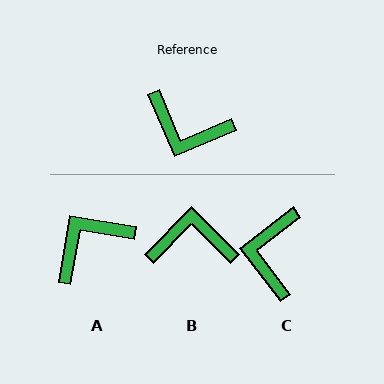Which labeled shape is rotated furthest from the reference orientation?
B, about 158 degrees away.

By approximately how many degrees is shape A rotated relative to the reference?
Approximately 123 degrees clockwise.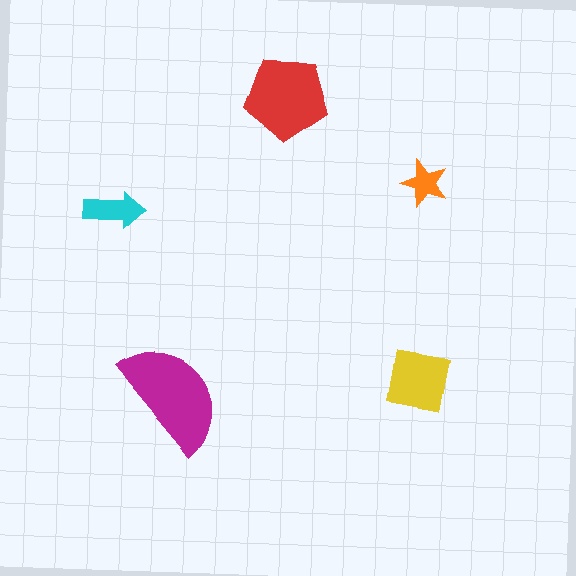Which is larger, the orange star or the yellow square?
The yellow square.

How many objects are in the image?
There are 5 objects in the image.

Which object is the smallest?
The orange star.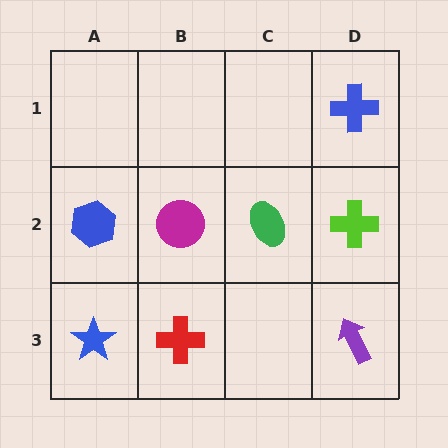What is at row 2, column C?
A green ellipse.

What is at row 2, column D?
A lime cross.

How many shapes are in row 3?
3 shapes.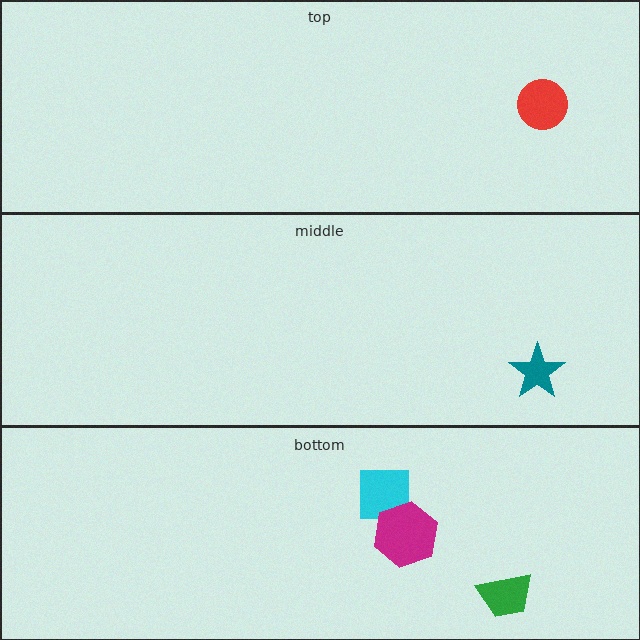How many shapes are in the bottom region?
3.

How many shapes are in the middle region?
1.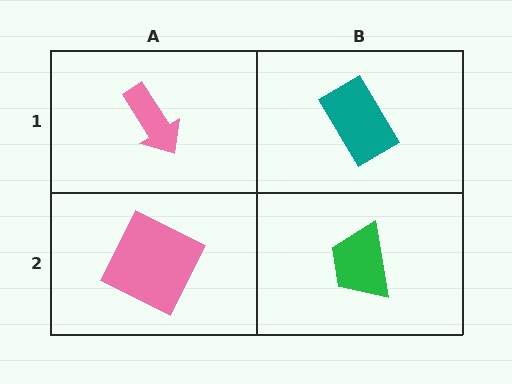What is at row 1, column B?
A teal rectangle.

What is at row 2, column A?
A pink square.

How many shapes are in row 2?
2 shapes.